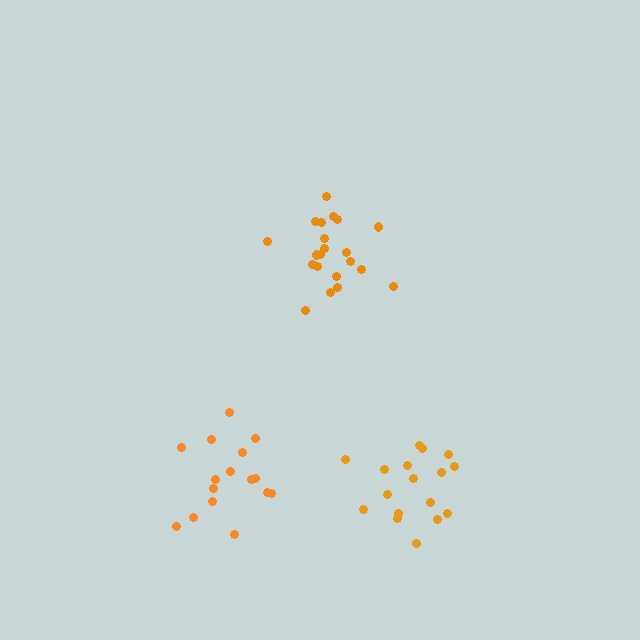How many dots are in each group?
Group 1: 17 dots, Group 2: 16 dots, Group 3: 21 dots (54 total).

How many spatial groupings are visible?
There are 3 spatial groupings.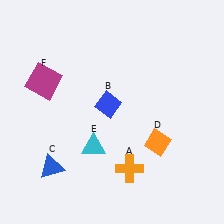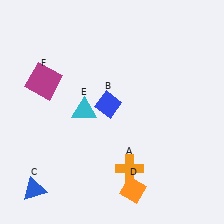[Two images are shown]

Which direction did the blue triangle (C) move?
The blue triangle (C) moved down.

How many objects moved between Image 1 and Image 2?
3 objects moved between the two images.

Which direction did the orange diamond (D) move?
The orange diamond (D) moved down.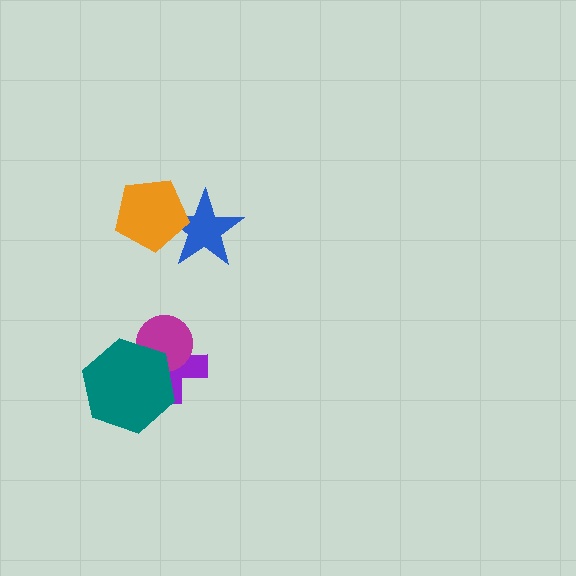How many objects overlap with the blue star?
1 object overlaps with the blue star.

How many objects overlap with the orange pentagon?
1 object overlaps with the orange pentagon.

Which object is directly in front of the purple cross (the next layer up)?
The magenta circle is directly in front of the purple cross.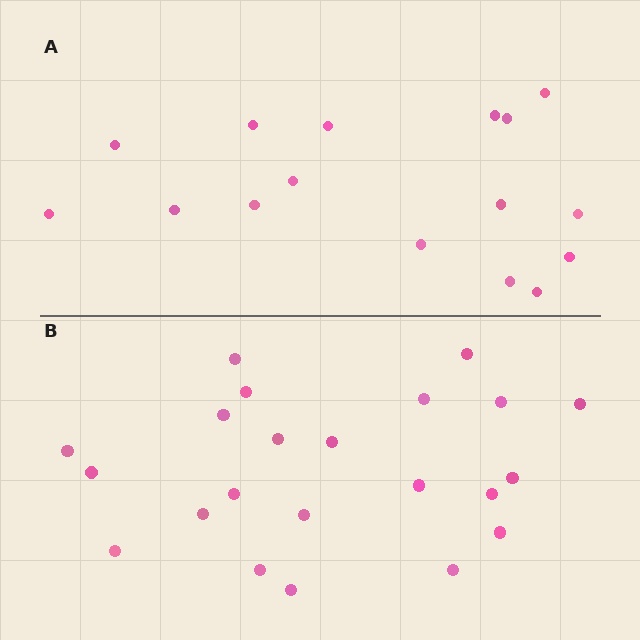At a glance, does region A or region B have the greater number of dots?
Region B (the bottom region) has more dots.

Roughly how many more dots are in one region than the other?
Region B has about 6 more dots than region A.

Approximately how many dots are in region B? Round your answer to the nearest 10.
About 20 dots. (The exact count is 22, which rounds to 20.)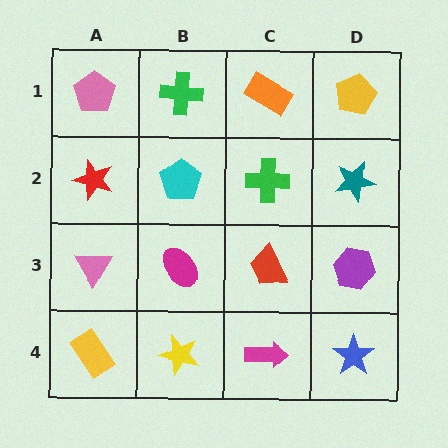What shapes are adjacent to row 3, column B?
A cyan pentagon (row 2, column B), a yellow star (row 4, column B), a pink triangle (row 3, column A), a red trapezoid (row 3, column C).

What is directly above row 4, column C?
A red trapezoid.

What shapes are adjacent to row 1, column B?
A cyan pentagon (row 2, column B), a pink pentagon (row 1, column A), an orange rectangle (row 1, column C).